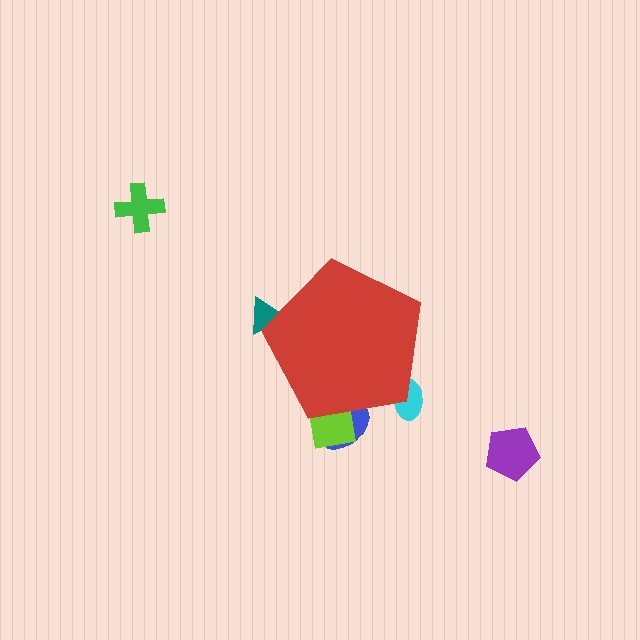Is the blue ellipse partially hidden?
Yes, the blue ellipse is partially hidden behind the red pentagon.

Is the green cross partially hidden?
No, the green cross is fully visible.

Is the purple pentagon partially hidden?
No, the purple pentagon is fully visible.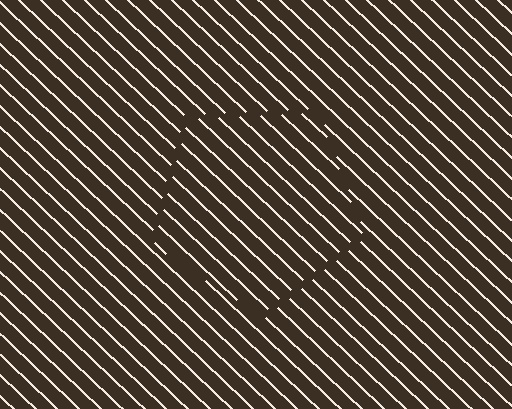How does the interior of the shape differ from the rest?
The interior of the shape contains the same grating, shifted by half a period — the contour is defined by the phase discontinuity where line-ends from the inner and outer gratings abut.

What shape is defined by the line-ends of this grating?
An illusory pentagon. The interior of the shape contains the same grating, shifted by half a period — the contour is defined by the phase discontinuity where line-ends from the inner and outer gratings abut.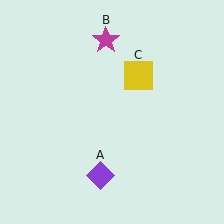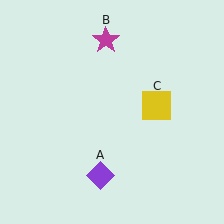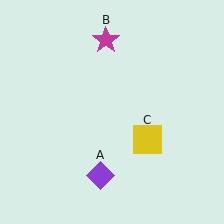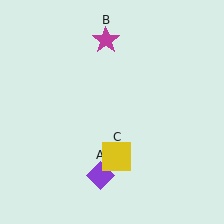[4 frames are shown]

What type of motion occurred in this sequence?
The yellow square (object C) rotated clockwise around the center of the scene.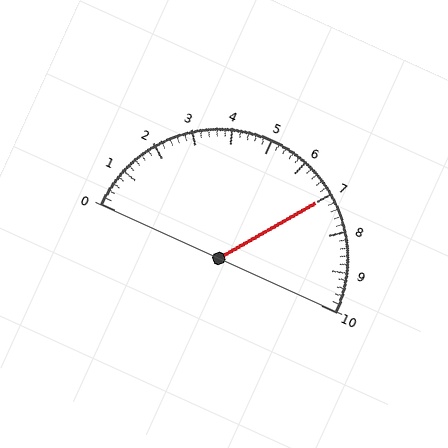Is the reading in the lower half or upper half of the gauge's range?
The reading is in the upper half of the range (0 to 10).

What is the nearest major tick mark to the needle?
The nearest major tick mark is 7.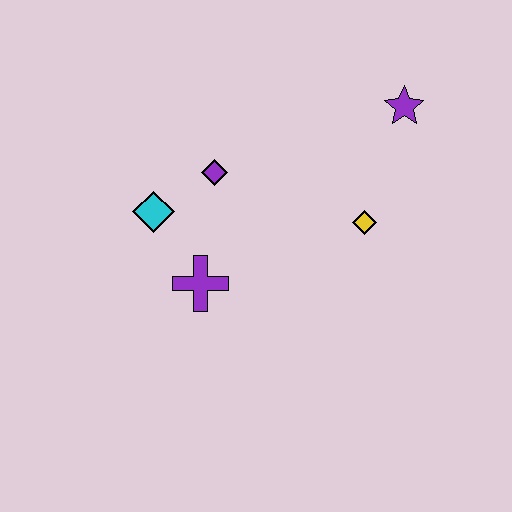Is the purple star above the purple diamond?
Yes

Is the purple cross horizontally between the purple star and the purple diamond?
No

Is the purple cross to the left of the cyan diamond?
No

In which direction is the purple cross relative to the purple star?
The purple cross is to the left of the purple star.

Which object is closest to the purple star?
The yellow diamond is closest to the purple star.